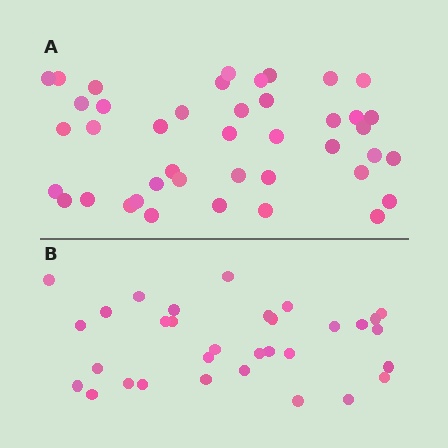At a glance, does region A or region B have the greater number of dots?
Region A (the top region) has more dots.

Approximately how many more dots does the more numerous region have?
Region A has roughly 10 or so more dots than region B.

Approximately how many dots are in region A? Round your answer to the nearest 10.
About 40 dots. (The exact count is 42, which rounds to 40.)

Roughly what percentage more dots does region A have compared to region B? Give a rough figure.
About 30% more.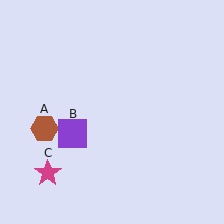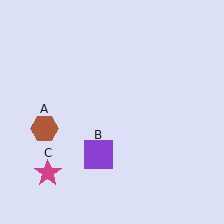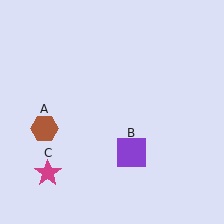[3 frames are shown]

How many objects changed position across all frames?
1 object changed position: purple square (object B).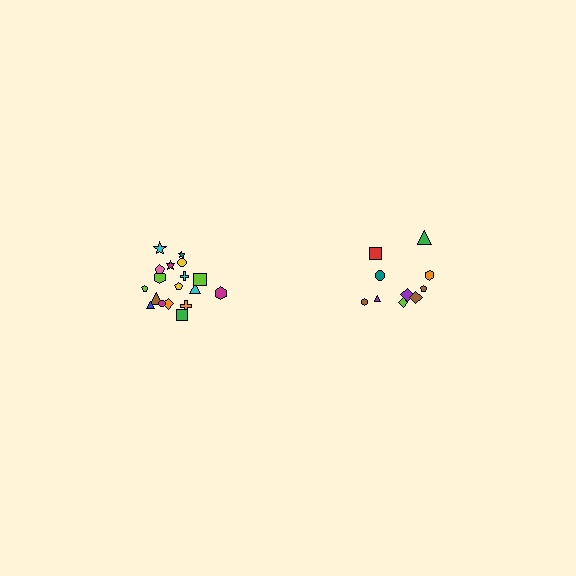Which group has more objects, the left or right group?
The left group.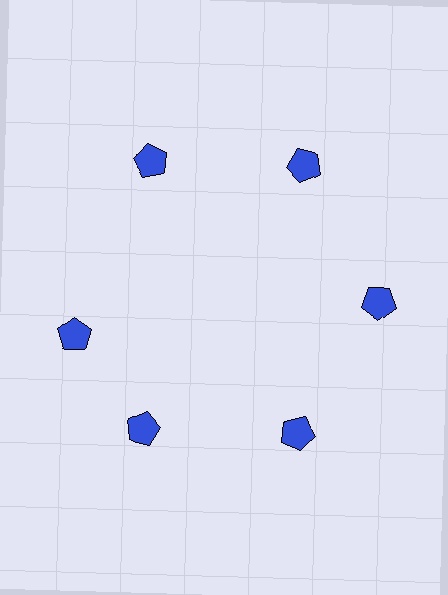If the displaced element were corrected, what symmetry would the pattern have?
It would have 6-fold rotational symmetry — the pattern would map onto itself every 60 degrees.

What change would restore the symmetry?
The symmetry would be restored by rotating it back into even spacing with its neighbors so that all 6 pentagons sit at equal angles and equal distance from the center.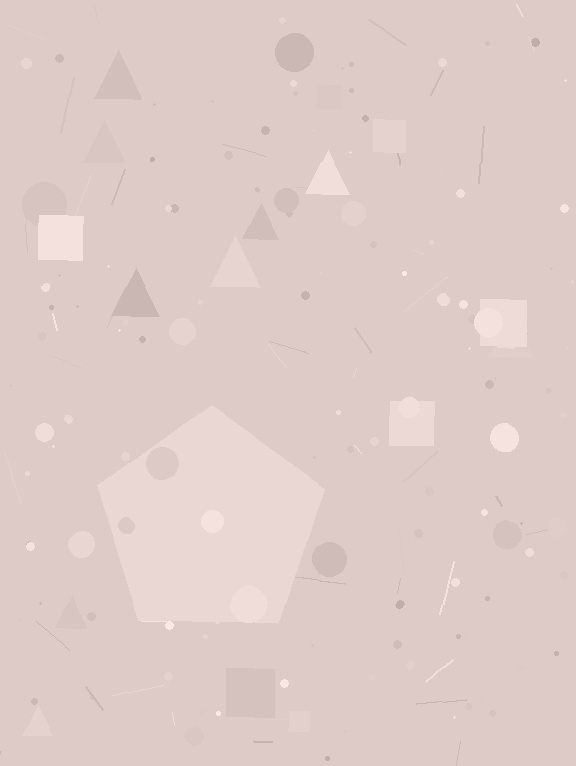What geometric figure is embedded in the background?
A pentagon is embedded in the background.